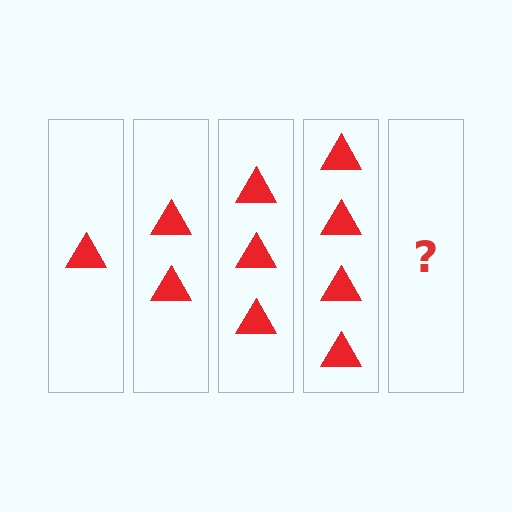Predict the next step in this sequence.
The next step is 5 triangles.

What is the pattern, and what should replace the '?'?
The pattern is that each step adds one more triangle. The '?' should be 5 triangles.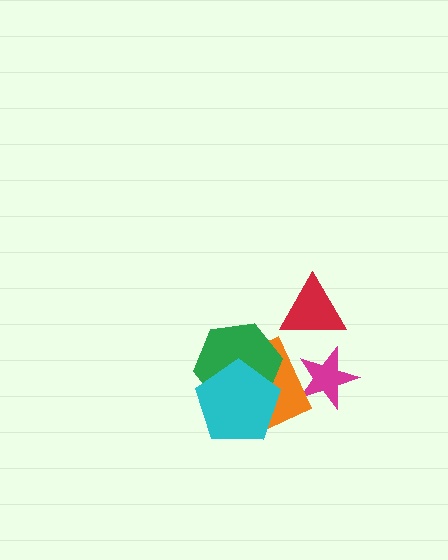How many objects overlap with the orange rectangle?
3 objects overlap with the orange rectangle.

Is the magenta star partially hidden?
Yes, it is partially covered by another shape.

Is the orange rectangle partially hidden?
Yes, it is partially covered by another shape.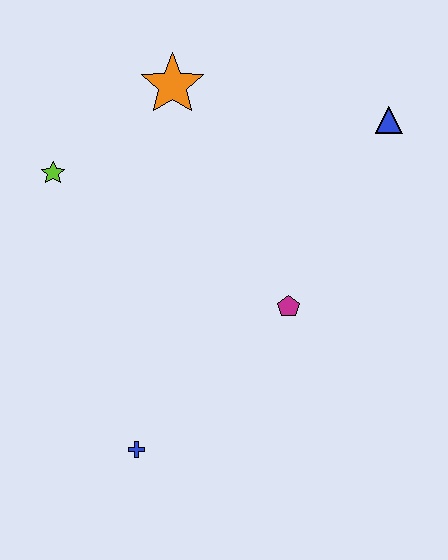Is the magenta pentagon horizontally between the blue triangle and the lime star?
Yes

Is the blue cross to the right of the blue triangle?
No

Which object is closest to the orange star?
The lime star is closest to the orange star.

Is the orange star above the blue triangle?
Yes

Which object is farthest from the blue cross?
The blue triangle is farthest from the blue cross.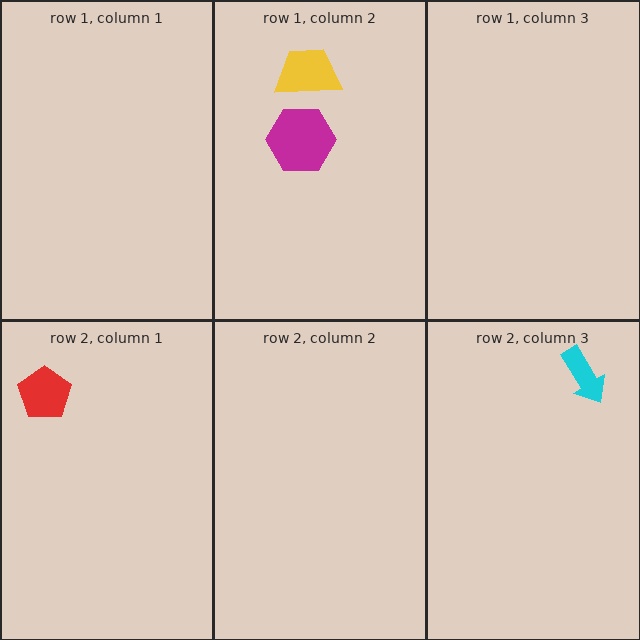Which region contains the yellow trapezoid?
The row 1, column 2 region.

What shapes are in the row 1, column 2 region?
The yellow trapezoid, the magenta hexagon.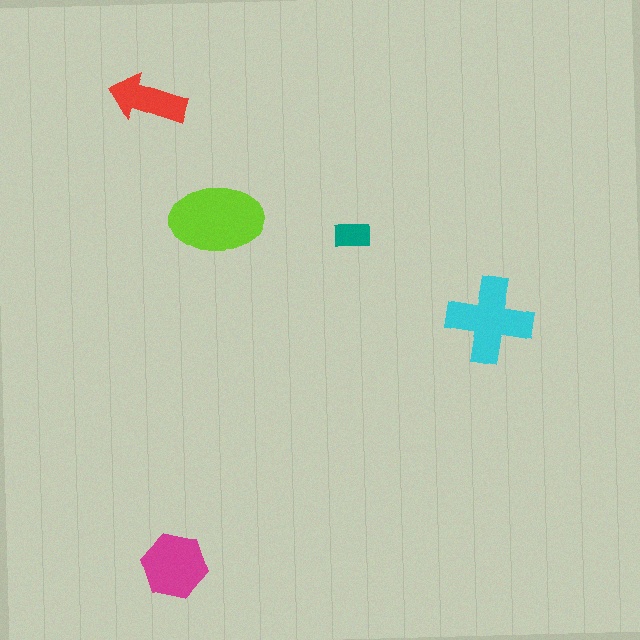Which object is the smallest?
The teal rectangle.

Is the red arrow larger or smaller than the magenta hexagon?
Smaller.